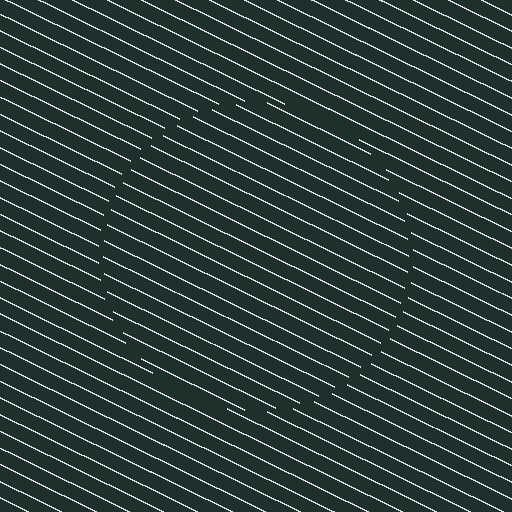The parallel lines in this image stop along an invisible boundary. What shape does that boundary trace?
An illusory circle. The interior of the shape contains the same grating, shifted by half a period — the contour is defined by the phase discontinuity where line-ends from the inner and outer gratings abut.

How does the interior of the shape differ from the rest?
The interior of the shape contains the same grating, shifted by half a period — the contour is defined by the phase discontinuity where line-ends from the inner and outer gratings abut.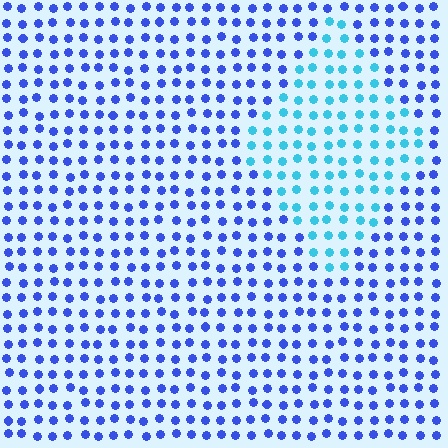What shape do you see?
I see a diamond.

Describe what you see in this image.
The image is filled with small blue elements in a uniform arrangement. A diamond-shaped region is visible where the elements are tinted to a slightly different hue, forming a subtle color boundary.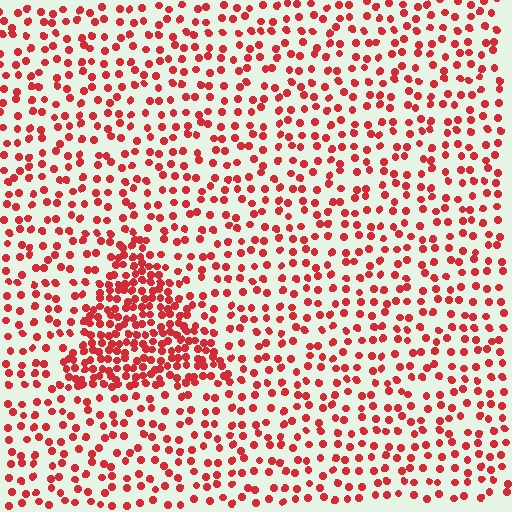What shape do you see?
I see a triangle.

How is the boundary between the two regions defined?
The boundary is defined by a change in element density (approximately 2.3x ratio). All elements are the same color, size, and shape.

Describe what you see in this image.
The image contains small red elements arranged at two different densities. A triangle-shaped region is visible where the elements are more densely packed than the surrounding area.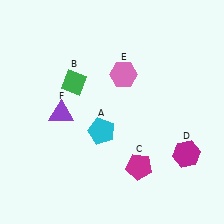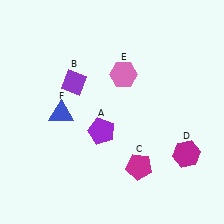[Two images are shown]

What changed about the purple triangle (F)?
In Image 1, F is purple. In Image 2, it changed to blue.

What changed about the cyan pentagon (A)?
In Image 1, A is cyan. In Image 2, it changed to purple.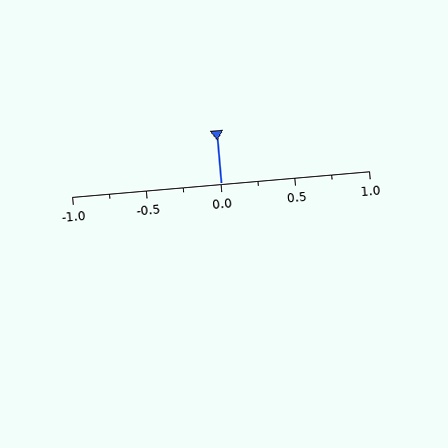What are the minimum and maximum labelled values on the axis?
The axis runs from -1.0 to 1.0.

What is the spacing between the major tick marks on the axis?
The major ticks are spaced 0.5 apart.